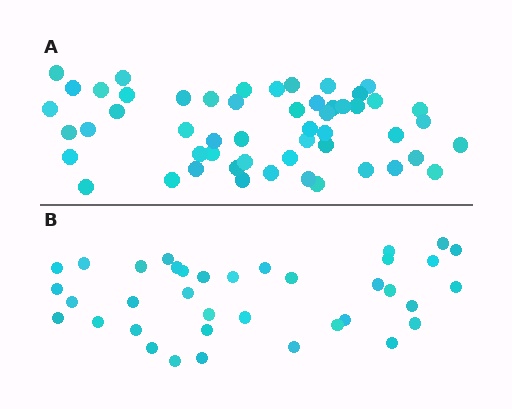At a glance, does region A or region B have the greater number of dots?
Region A (the top region) has more dots.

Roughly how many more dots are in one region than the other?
Region A has approximately 15 more dots than region B.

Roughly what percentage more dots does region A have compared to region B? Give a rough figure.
About 45% more.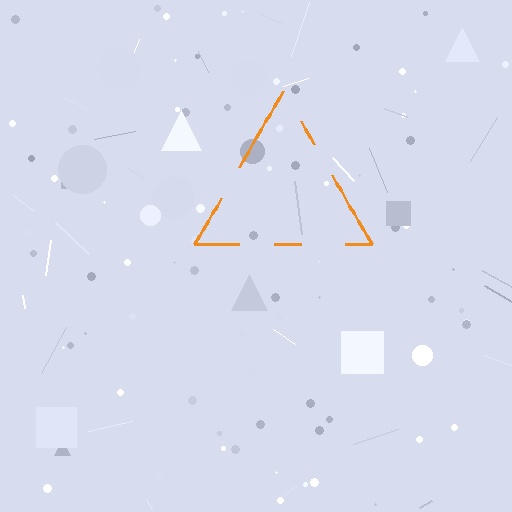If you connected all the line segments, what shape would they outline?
They would outline a triangle.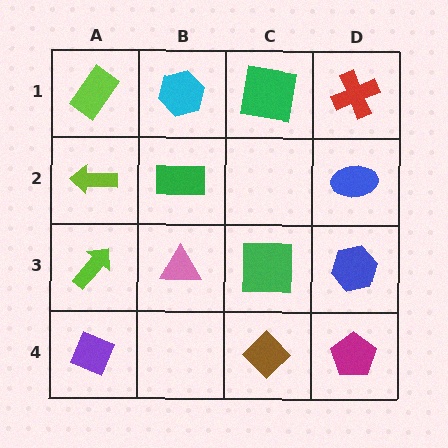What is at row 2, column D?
A blue ellipse.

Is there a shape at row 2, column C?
No, that cell is empty.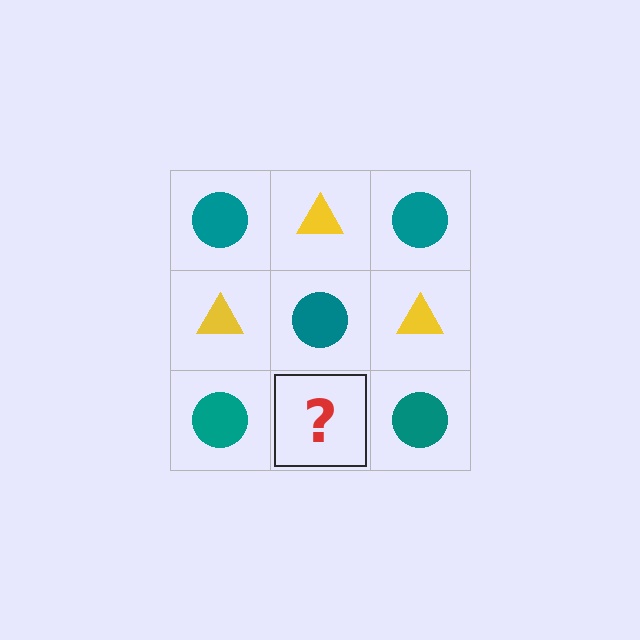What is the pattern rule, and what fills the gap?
The rule is that it alternates teal circle and yellow triangle in a checkerboard pattern. The gap should be filled with a yellow triangle.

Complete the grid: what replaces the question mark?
The question mark should be replaced with a yellow triangle.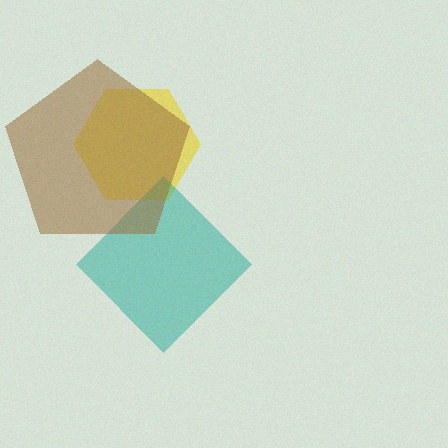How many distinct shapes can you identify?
There are 3 distinct shapes: a yellow hexagon, a teal diamond, a brown pentagon.